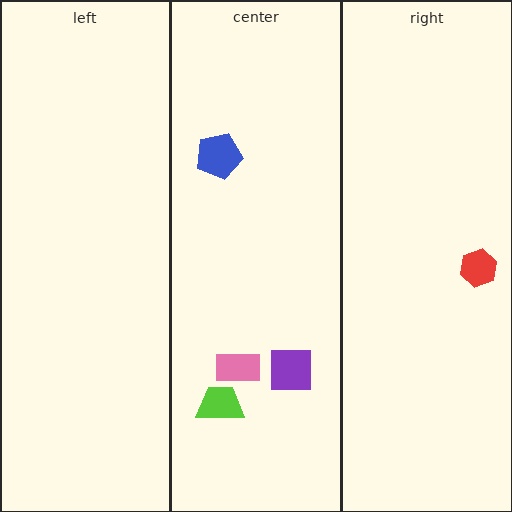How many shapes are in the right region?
1.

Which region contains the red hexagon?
The right region.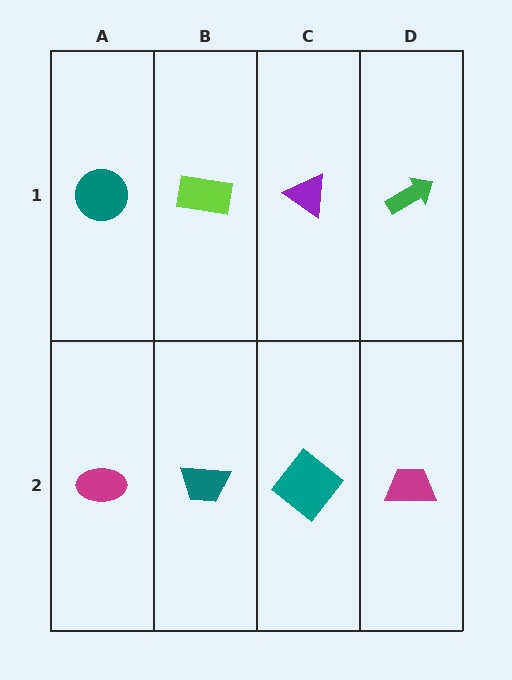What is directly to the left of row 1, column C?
A lime rectangle.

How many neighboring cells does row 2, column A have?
2.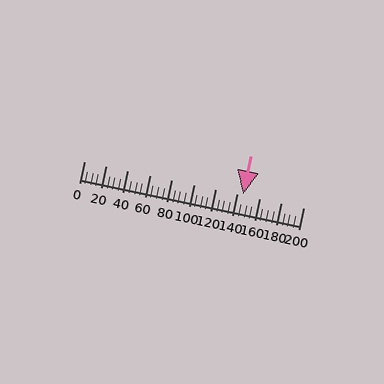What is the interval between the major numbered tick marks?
The major tick marks are spaced 20 units apart.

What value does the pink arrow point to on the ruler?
The pink arrow points to approximately 145.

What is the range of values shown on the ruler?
The ruler shows values from 0 to 200.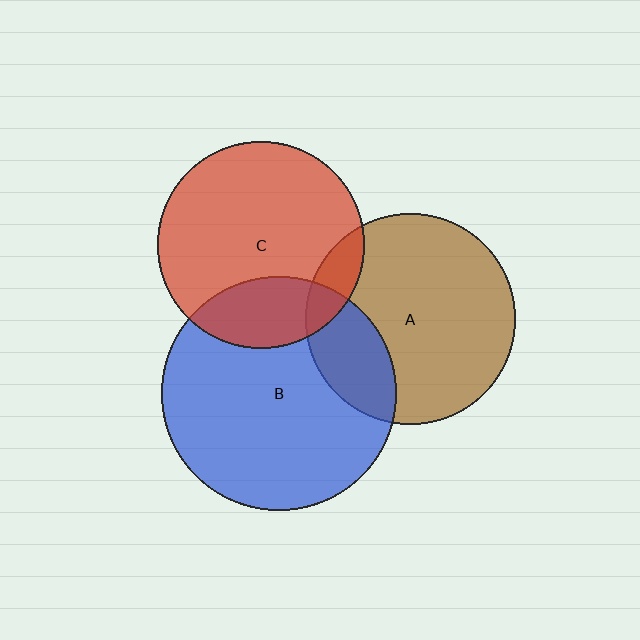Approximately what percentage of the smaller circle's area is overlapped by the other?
Approximately 25%.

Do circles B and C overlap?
Yes.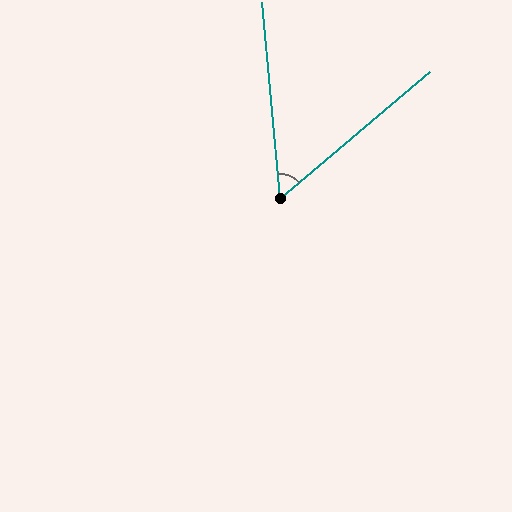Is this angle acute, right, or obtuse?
It is acute.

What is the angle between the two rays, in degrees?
Approximately 55 degrees.